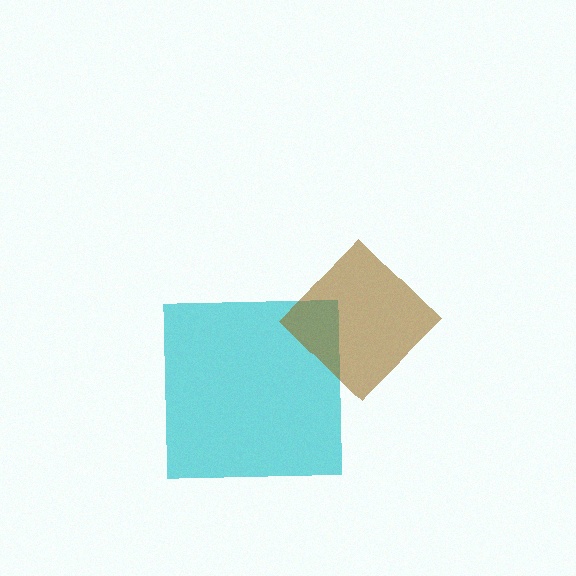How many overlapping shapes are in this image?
There are 2 overlapping shapes in the image.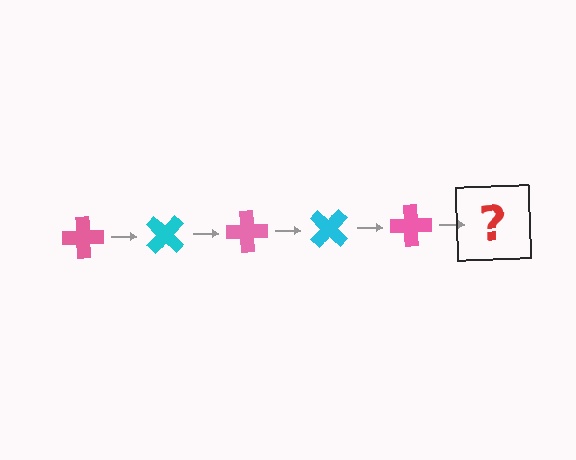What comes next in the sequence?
The next element should be a cyan cross, rotated 225 degrees from the start.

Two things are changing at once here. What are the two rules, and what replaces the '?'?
The two rules are that it rotates 45 degrees each step and the color cycles through pink and cyan. The '?' should be a cyan cross, rotated 225 degrees from the start.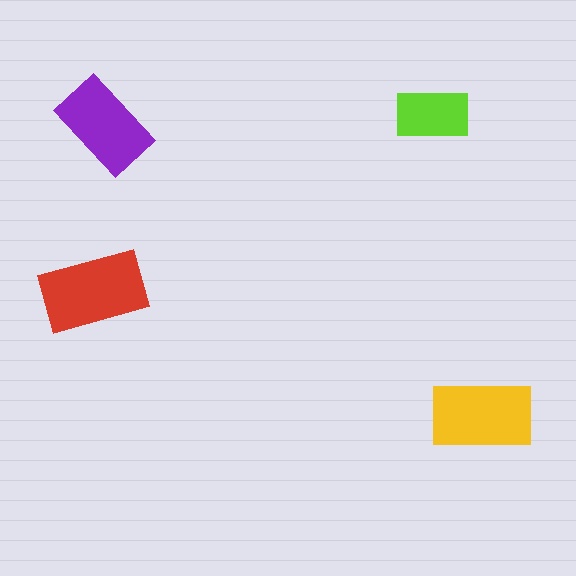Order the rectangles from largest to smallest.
the red one, the yellow one, the purple one, the lime one.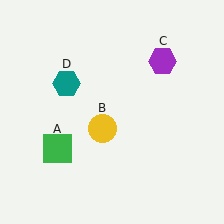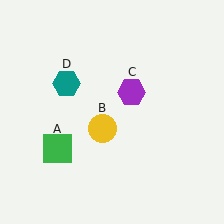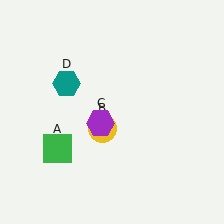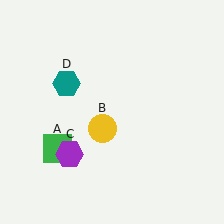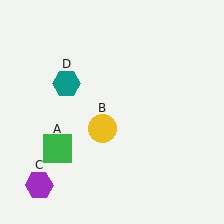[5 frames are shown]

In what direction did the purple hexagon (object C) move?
The purple hexagon (object C) moved down and to the left.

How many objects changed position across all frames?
1 object changed position: purple hexagon (object C).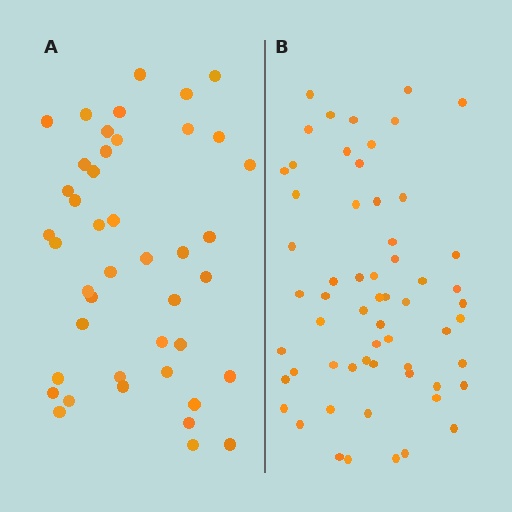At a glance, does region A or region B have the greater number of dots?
Region B (the right region) has more dots.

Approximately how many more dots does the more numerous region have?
Region B has approximately 15 more dots than region A.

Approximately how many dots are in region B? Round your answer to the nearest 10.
About 60 dots.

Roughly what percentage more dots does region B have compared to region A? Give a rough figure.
About 40% more.